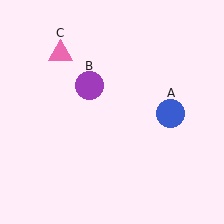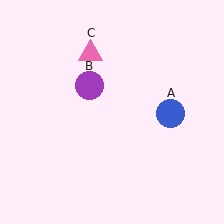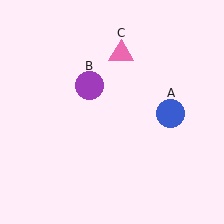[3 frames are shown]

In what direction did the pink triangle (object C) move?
The pink triangle (object C) moved right.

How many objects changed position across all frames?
1 object changed position: pink triangle (object C).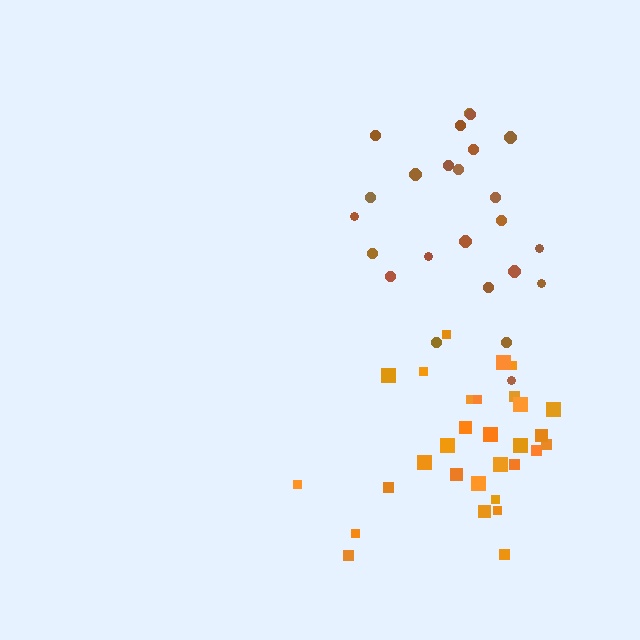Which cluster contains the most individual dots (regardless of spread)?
Orange (30).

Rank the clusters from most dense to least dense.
brown, orange.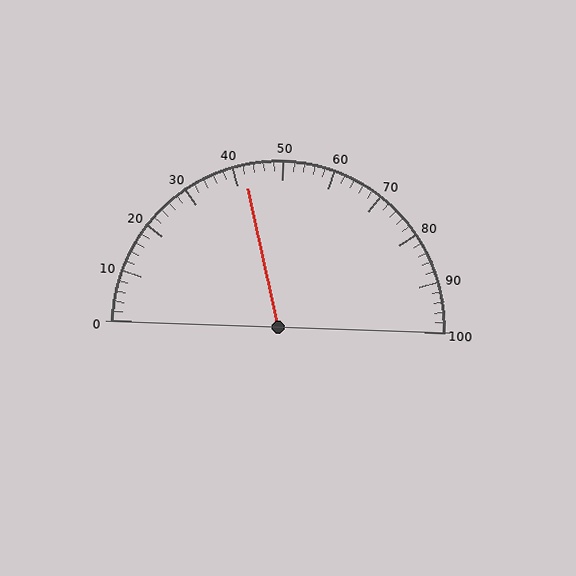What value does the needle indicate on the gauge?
The needle indicates approximately 42.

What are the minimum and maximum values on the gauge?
The gauge ranges from 0 to 100.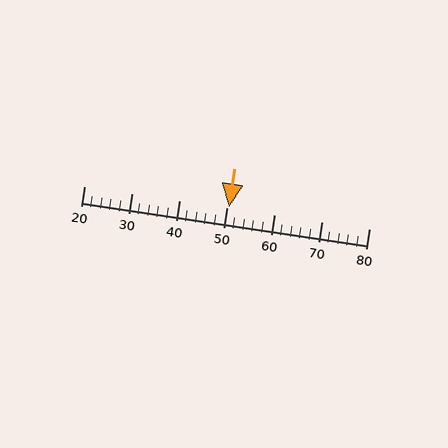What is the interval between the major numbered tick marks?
The major tick marks are spaced 10 units apart.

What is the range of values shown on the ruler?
The ruler shows values from 20 to 80.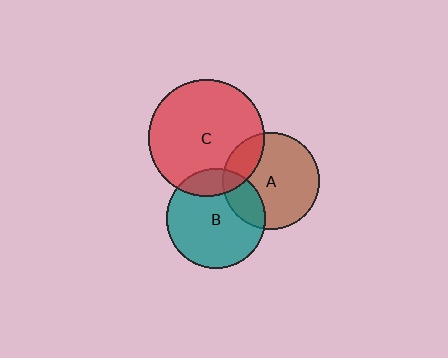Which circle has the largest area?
Circle C (red).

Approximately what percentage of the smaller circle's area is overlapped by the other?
Approximately 15%.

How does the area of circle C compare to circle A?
Approximately 1.4 times.